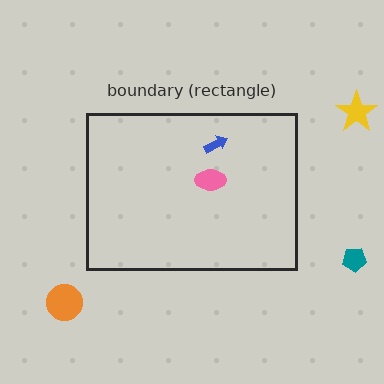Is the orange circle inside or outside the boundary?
Outside.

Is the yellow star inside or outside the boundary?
Outside.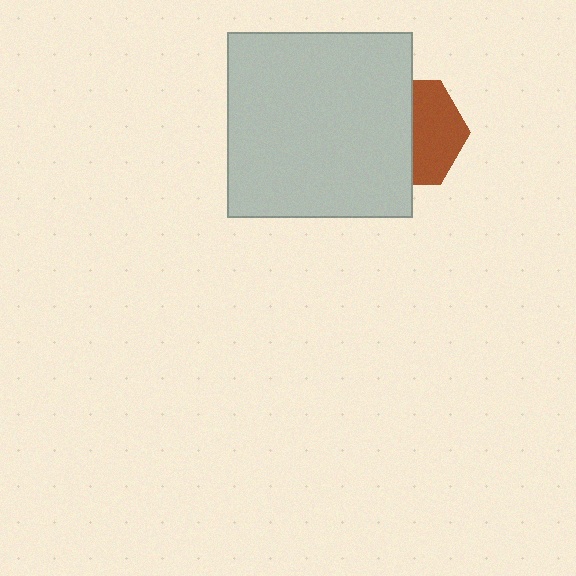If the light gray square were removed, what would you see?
You would see the complete brown hexagon.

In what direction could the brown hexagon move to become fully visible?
The brown hexagon could move right. That would shift it out from behind the light gray square entirely.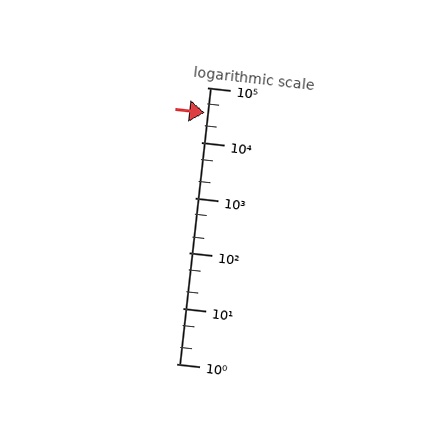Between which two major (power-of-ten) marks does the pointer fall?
The pointer is between 10000 and 100000.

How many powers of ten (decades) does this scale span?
The scale spans 5 decades, from 1 to 100000.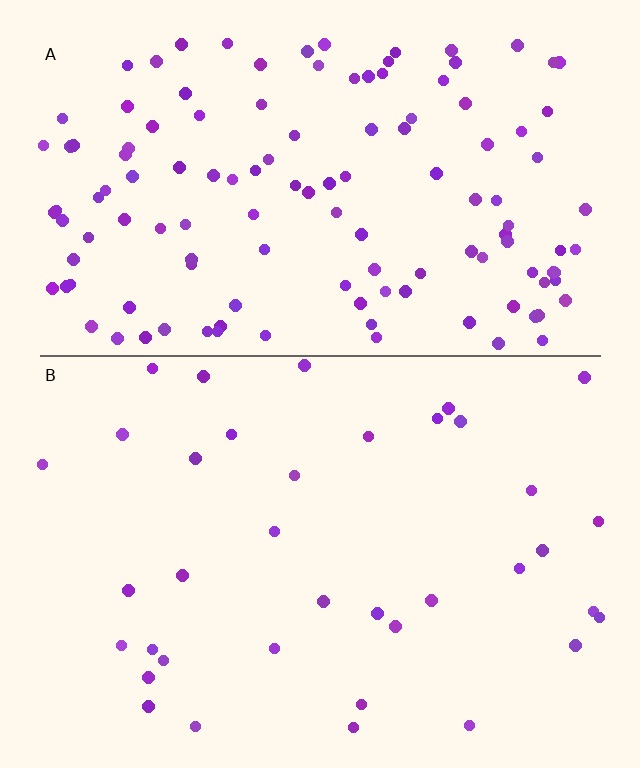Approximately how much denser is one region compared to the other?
Approximately 3.5× — region A over region B.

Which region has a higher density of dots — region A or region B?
A (the top).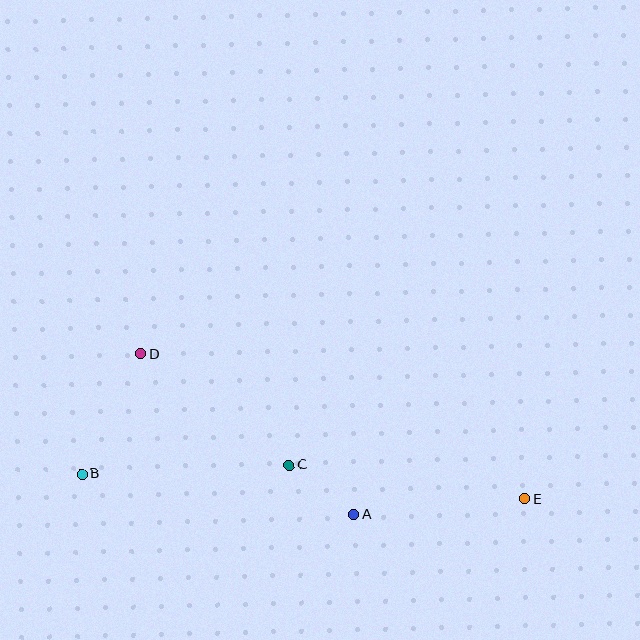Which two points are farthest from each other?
Points B and E are farthest from each other.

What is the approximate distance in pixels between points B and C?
The distance between B and C is approximately 208 pixels.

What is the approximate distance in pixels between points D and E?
The distance between D and E is approximately 411 pixels.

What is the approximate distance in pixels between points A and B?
The distance between A and B is approximately 274 pixels.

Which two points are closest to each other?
Points A and C are closest to each other.